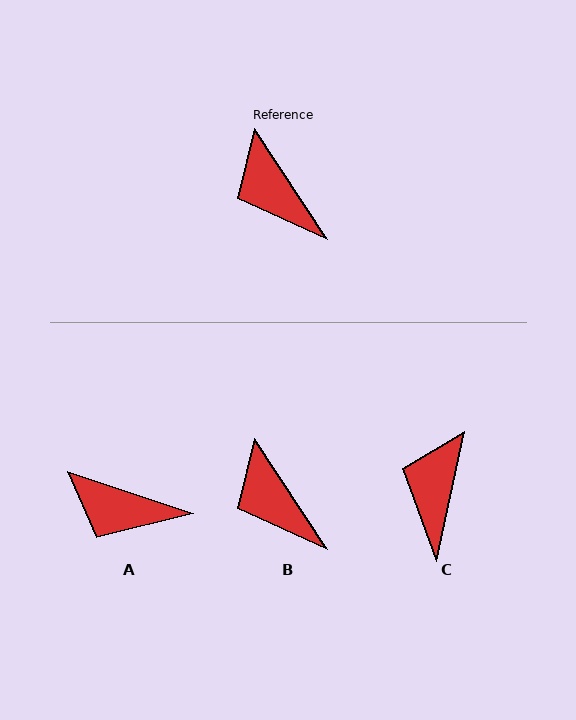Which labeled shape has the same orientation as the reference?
B.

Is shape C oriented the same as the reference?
No, it is off by about 45 degrees.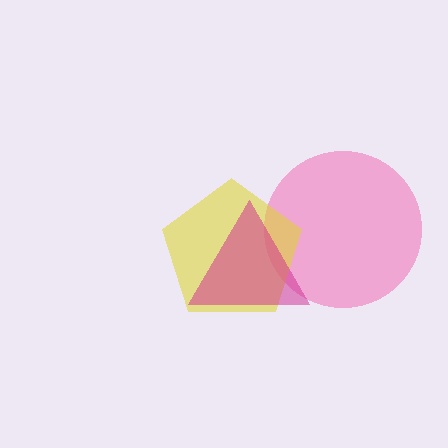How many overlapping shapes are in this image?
There are 3 overlapping shapes in the image.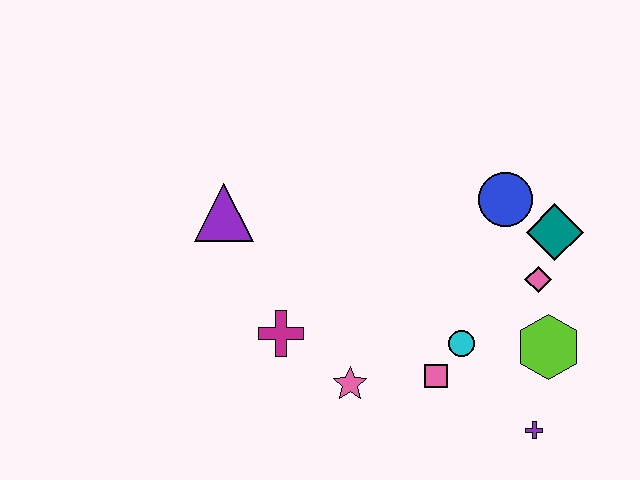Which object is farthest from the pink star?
The teal diamond is farthest from the pink star.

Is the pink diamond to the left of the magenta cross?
No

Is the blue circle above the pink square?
Yes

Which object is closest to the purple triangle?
The magenta cross is closest to the purple triangle.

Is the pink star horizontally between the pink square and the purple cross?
No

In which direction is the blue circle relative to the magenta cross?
The blue circle is to the right of the magenta cross.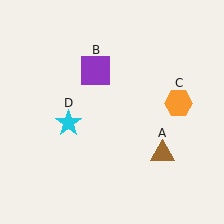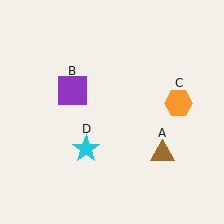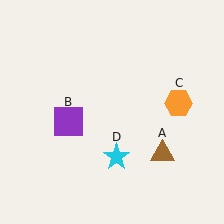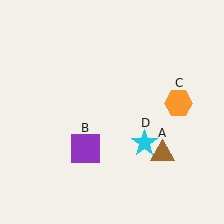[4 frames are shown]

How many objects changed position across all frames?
2 objects changed position: purple square (object B), cyan star (object D).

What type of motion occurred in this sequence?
The purple square (object B), cyan star (object D) rotated counterclockwise around the center of the scene.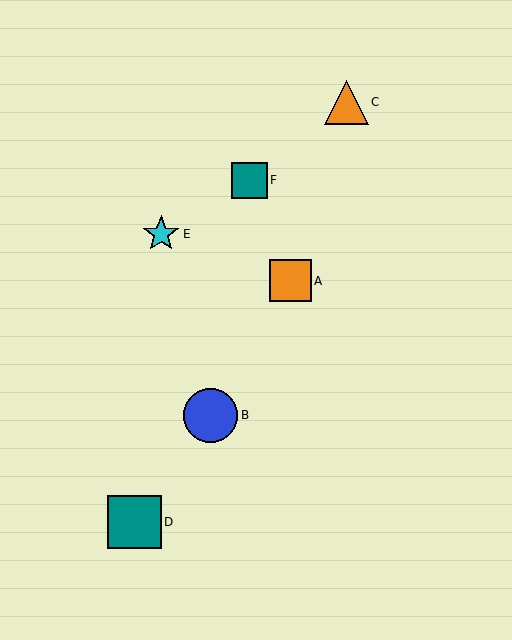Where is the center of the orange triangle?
The center of the orange triangle is at (346, 102).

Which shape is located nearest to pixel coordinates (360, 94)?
The orange triangle (labeled C) at (346, 102) is nearest to that location.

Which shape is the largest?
The blue circle (labeled B) is the largest.